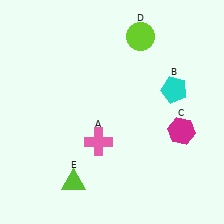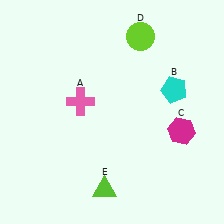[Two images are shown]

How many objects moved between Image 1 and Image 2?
2 objects moved between the two images.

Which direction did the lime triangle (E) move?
The lime triangle (E) moved right.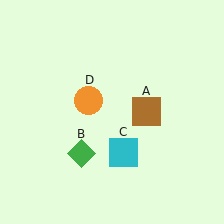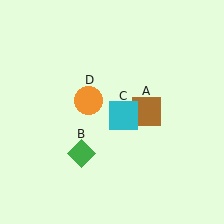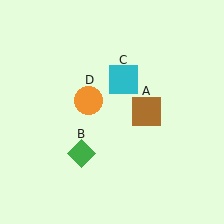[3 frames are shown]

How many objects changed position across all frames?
1 object changed position: cyan square (object C).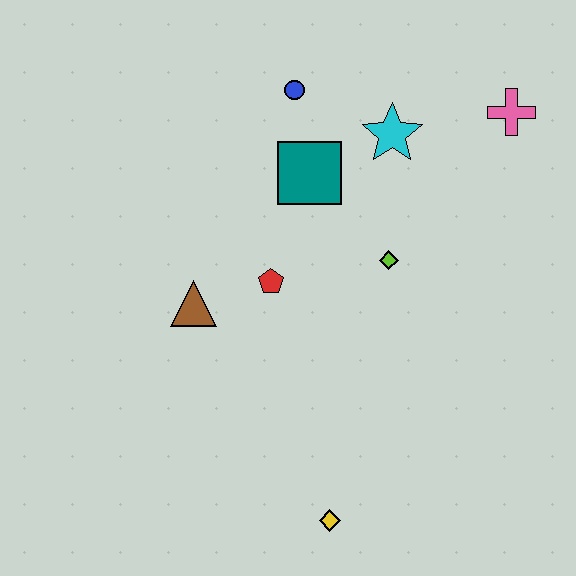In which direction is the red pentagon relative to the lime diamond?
The red pentagon is to the left of the lime diamond.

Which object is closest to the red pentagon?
The brown triangle is closest to the red pentagon.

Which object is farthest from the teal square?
The yellow diamond is farthest from the teal square.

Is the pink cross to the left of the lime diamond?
No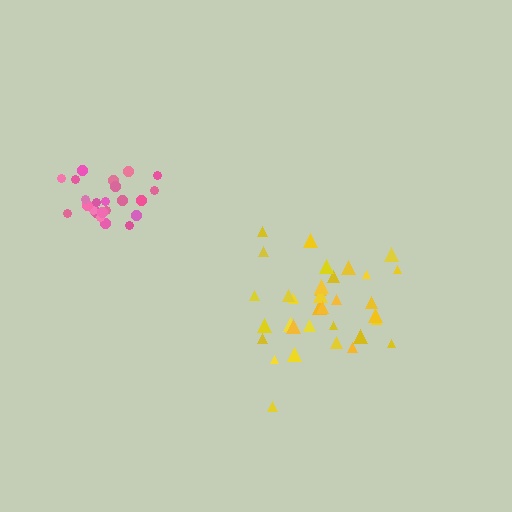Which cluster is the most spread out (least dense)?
Yellow.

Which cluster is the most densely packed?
Pink.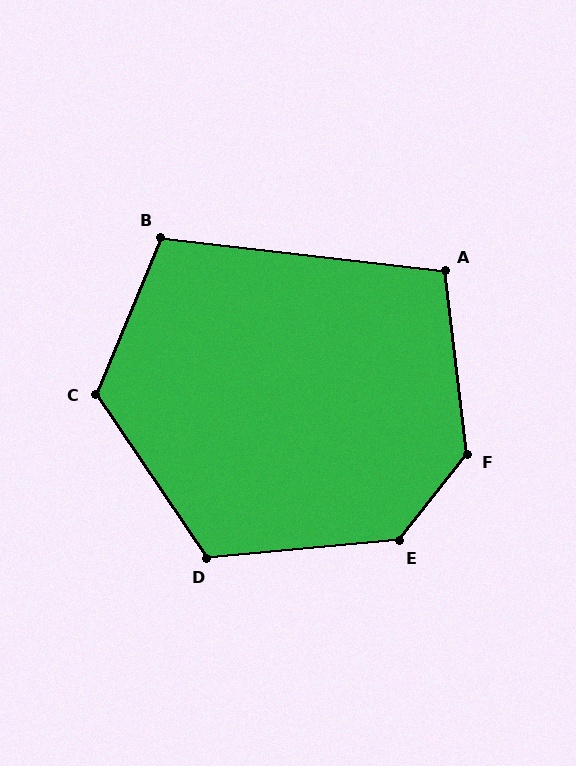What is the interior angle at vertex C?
Approximately 123 degrees (obtuse).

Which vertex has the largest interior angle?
F, at approximately 135 degrees.